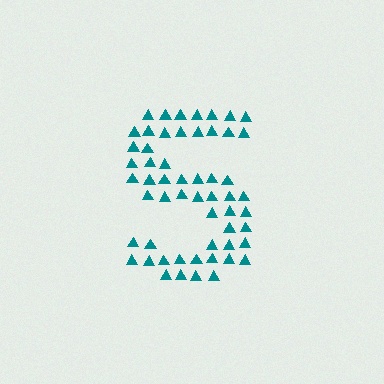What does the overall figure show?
The overall figure shows the letter S.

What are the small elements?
The small elements are triangles.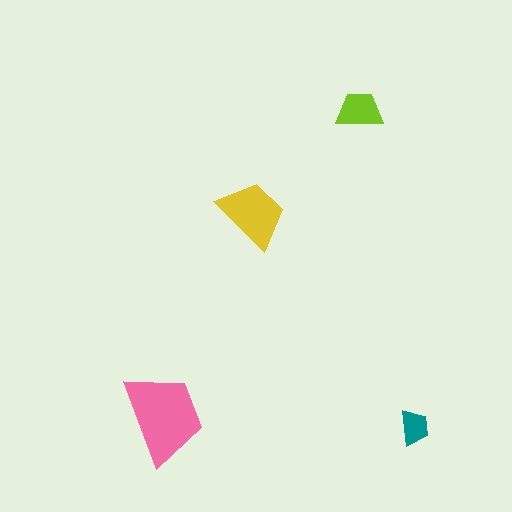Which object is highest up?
The lime trapezoid is topmost.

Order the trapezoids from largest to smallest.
the pink one, the yellow one, the lime one, the teal one.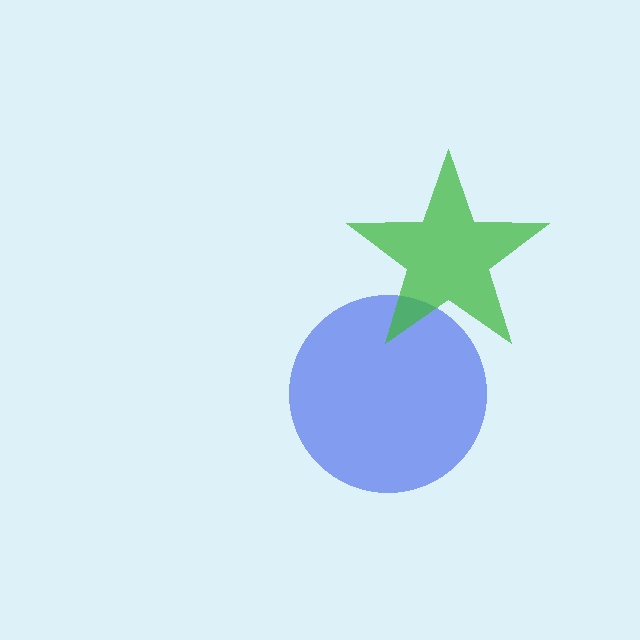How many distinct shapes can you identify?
There are 2 distinct shapes: a blue circle, a green star.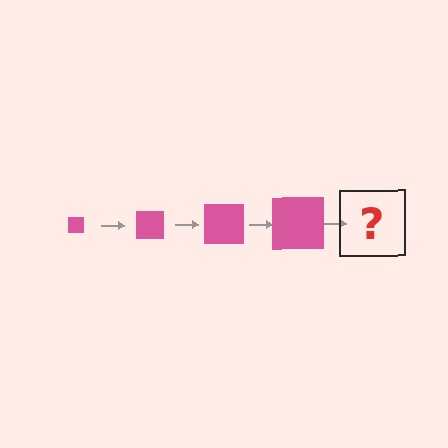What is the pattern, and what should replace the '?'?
The pattern is that the square gets progressively larger each step. The '?' should be a pink square, larger than the previous one.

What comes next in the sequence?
The next element should be a pink square, larger than the previous one.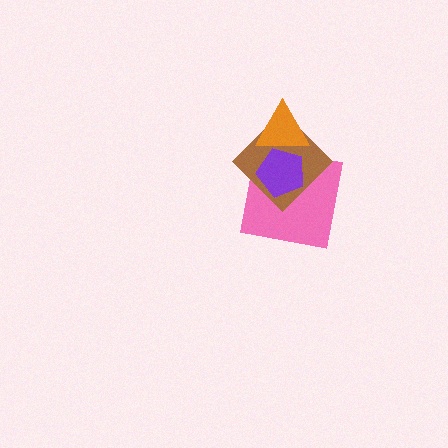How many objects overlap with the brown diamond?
3 objects overlap with the brown diamond.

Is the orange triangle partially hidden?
Yes, it is partially covered by another shape.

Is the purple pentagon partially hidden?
No, no other shape covers it.